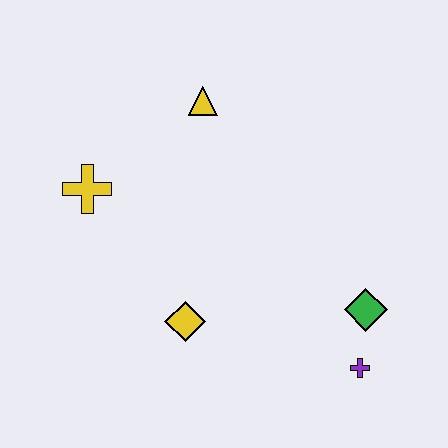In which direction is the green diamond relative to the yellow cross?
The green diamond is to the right of the yellow cross.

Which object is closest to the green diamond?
The purple cross is closest to the green diamond.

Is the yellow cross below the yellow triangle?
Yes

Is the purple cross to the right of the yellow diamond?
Yes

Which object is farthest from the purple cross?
The yellow cross is farthest from the purple cross.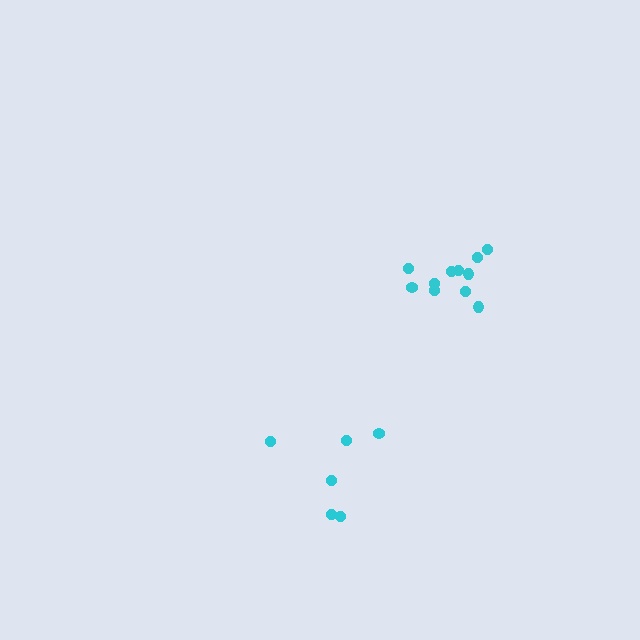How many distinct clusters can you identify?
There are 2 distinct clusters.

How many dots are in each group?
Group 1: 6 dots, Group 2: 11 dots (17 total).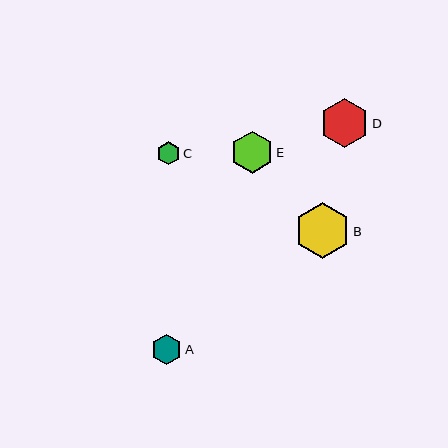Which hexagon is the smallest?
Hexagon C is the smallest with a size of approximately 23 pixels.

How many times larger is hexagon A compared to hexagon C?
Hexagon A is approximately 1.3 times the size of hexagon C.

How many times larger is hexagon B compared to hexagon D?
Hexagon B is approximately 1.1 times the size of hexagon D.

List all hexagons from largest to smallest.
From largest to smallest: B, D, E, A, C.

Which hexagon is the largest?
Hexagon B is the largest with a size of approximately 56 pixels.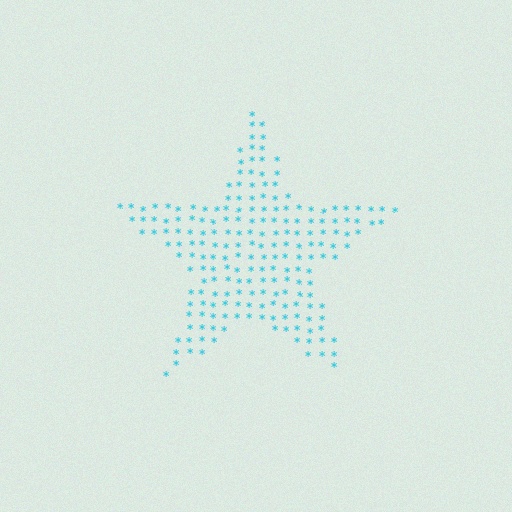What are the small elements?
The small elements are asterisks.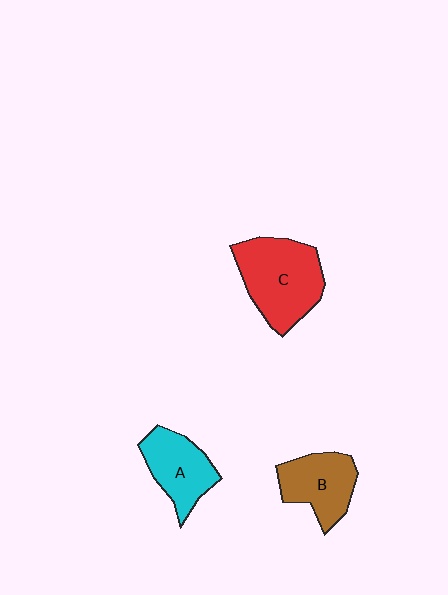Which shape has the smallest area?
Shape A (cyan).